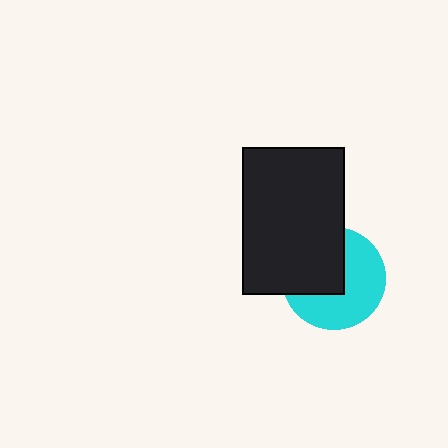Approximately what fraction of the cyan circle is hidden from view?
Roughly 45% of the cyan circle is hidden behind the black rectangle.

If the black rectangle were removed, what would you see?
You would see the complete cyan circle.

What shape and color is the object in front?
The object in front is a black rectangle.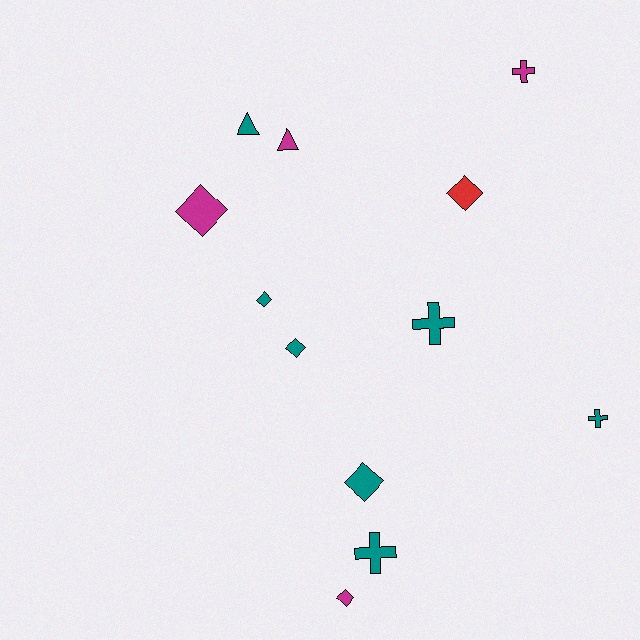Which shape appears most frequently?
Diamond, with 6 objects.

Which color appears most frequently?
Teal, with 7 objects.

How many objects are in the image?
There are 12 objects.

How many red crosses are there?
There are no red crosses.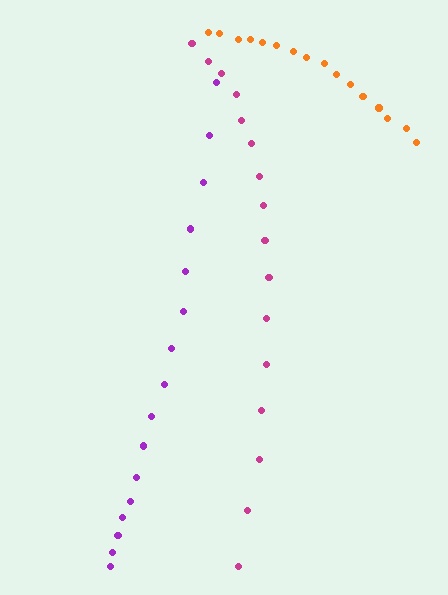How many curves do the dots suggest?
There are 3 distinct paths.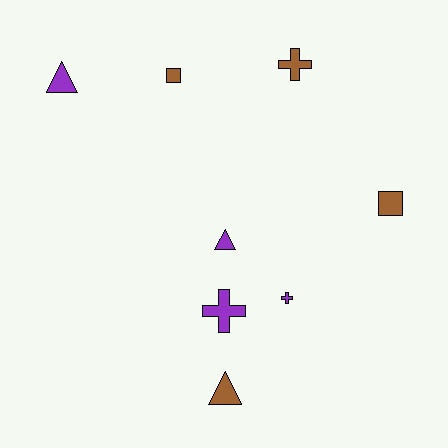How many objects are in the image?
There are 8 objects.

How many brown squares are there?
There are 2 brown squares.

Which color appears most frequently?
Purple, with 4 objects.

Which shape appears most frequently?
Triangle, with 3 objects.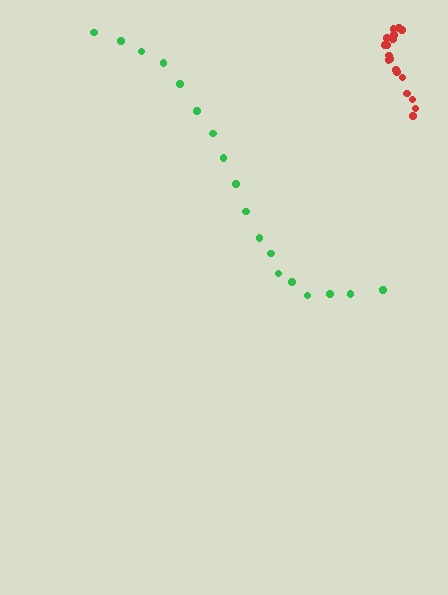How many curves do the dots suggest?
There are 2 distinct paths.